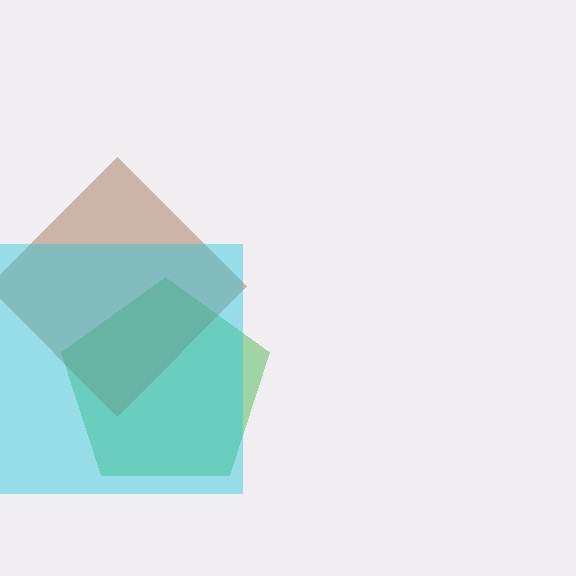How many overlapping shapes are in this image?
There are 3 overlapping shapes in the image.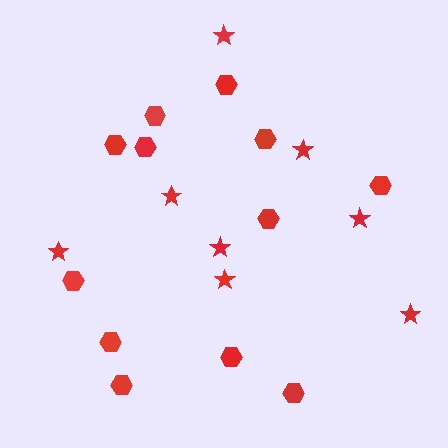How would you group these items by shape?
There are 2 groups: one group of stars (8) and one group of hexagons (12).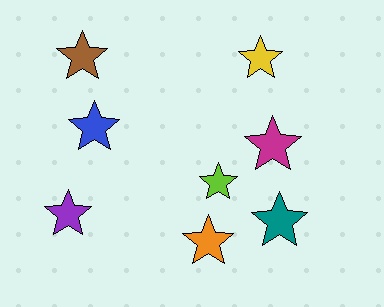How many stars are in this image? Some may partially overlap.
There are 8 stars.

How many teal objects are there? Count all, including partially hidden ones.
There is 1 teal object.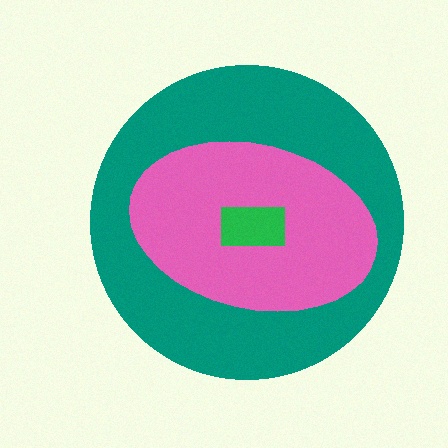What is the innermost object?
The green rectangle.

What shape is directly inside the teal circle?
The pink ellipse.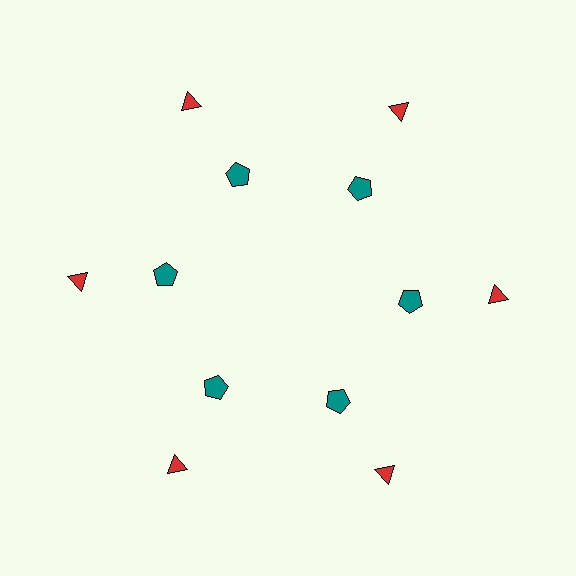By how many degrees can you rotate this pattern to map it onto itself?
The pattern maps onto itself every 60 degrees of rotation.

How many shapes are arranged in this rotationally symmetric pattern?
There are 12 shapes, arranged in 6 groups of 2.